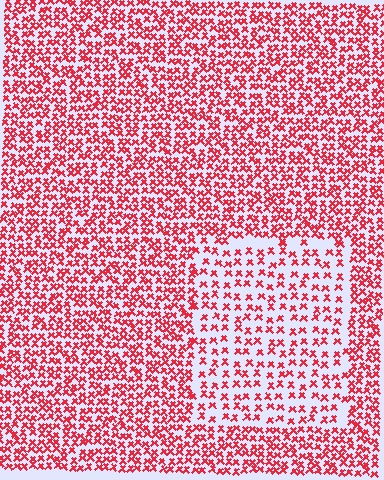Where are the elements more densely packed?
The elements are more densely packed outside the rectangle boundary.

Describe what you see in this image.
The image contains small red elements arranged at two different densities. A rectangle-shaped region is visible where the elements are less densely packed than the surrounding area.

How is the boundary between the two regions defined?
The boundary is defined by a change in element density (approximately 1.9x ratio). All elements are the same color, size, and shape.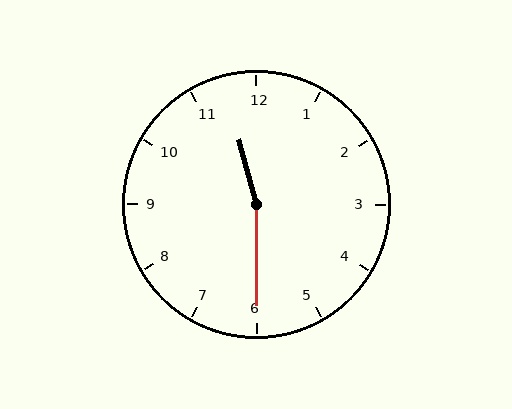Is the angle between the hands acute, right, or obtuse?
It is obtuse.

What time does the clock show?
11:30.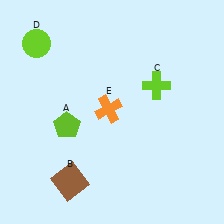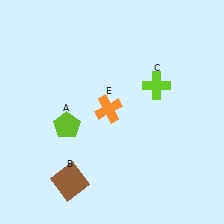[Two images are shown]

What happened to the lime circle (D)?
The lime circle (D) was removed in Image 2. It was in the top-left area of Image 1.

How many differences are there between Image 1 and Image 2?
There is 1 difference between the two images.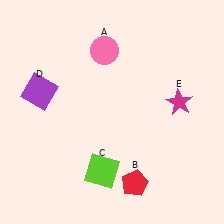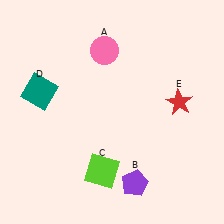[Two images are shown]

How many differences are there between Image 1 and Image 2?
There are 3 differences between the two images.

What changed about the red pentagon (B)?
In Image 1, B is red. In Image 2, it changed to purple.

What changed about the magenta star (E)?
In Image 1, E is magenta. In Image 2, it changed to red.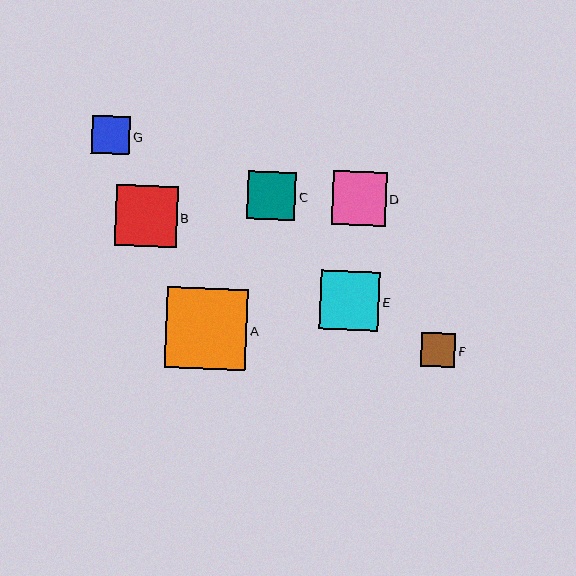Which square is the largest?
Square A is the largest with a size of approximately 82 pixels.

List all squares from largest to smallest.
From largest to smallest: A, B, E, D, C, G, F.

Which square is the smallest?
Square F is the smallest with a size of approximately 34 pixels.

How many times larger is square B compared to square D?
Square B is approximately 1.1 times the size of square D.